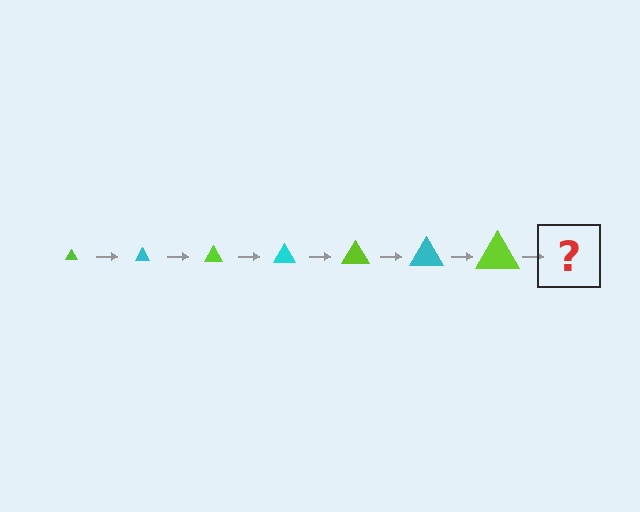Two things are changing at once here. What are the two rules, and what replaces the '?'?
The two rules are that the triangle grows larger each step and the color cycles through lime and cyan. The '?' should be a cyan triangle, larger than the previous one.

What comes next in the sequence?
The next element should be a cyan triangle, larger than the previous one.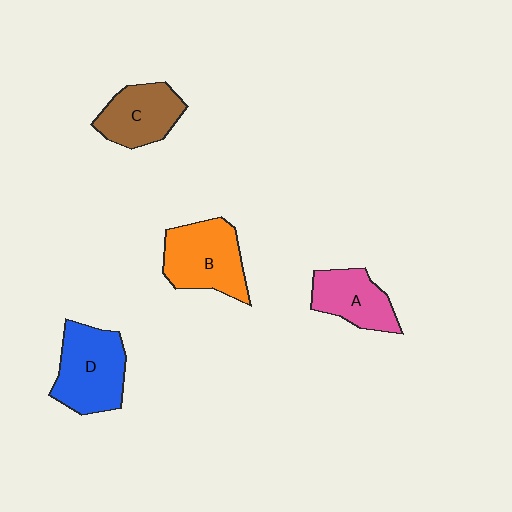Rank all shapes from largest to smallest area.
From largest to smallest: D (blue), B (orange), C (brown), A (pink).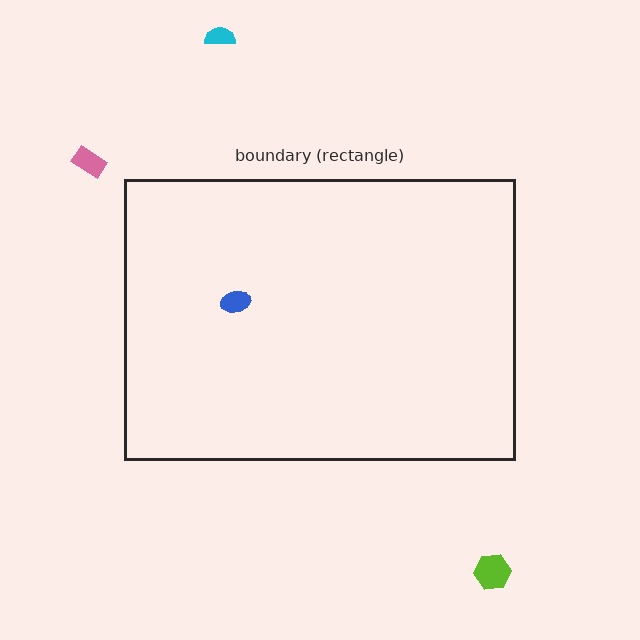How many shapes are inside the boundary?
1 inside, 3 outside.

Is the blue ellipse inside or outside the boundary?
Inside.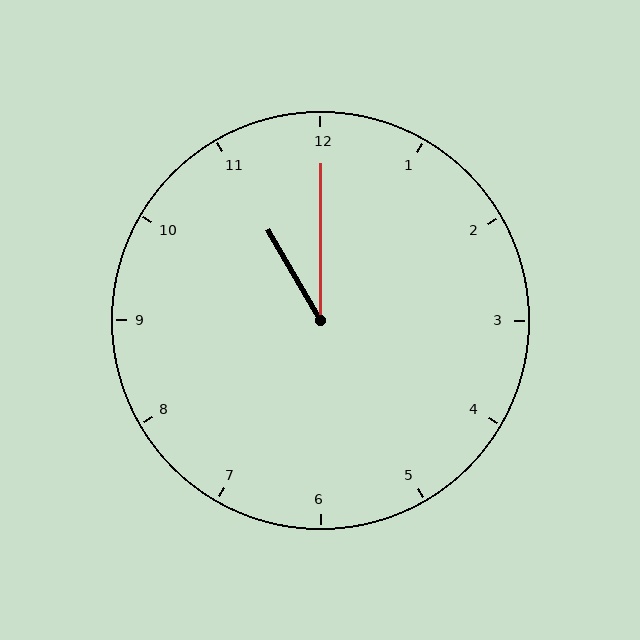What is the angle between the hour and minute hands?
Approximately 30 degrees.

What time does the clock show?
11:00.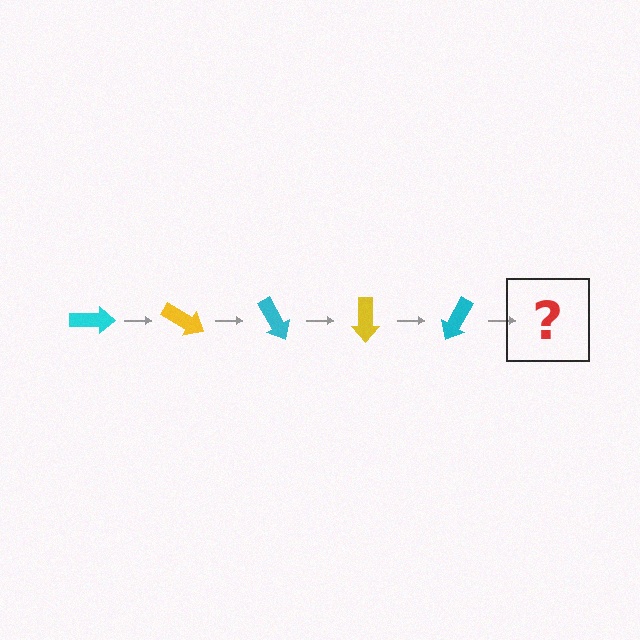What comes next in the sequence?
The next element should be a yellow arrow, rotated 150 degrees from the start.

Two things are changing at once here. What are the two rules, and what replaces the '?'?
The two rules are that it rotates 30 degrees each step and the color cycles through cyan and yellow. The '?' should be a yellow arrow, rotated 150 degrees from the start.